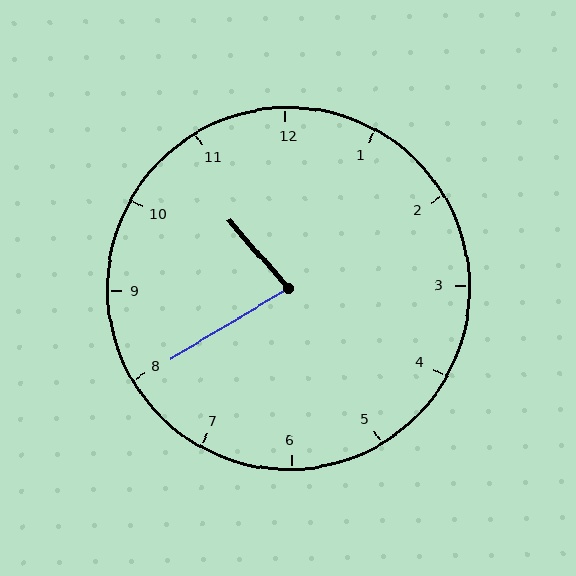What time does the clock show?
10:40.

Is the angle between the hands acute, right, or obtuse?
It is acute.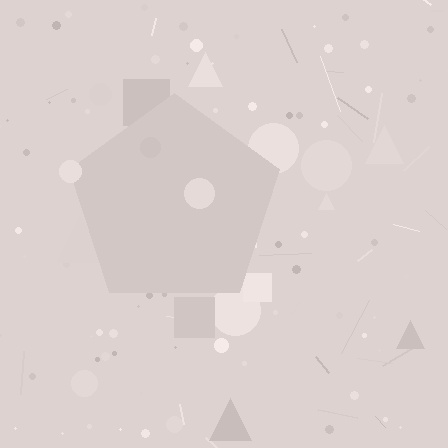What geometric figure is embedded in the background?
A pentagon is embedded in the background.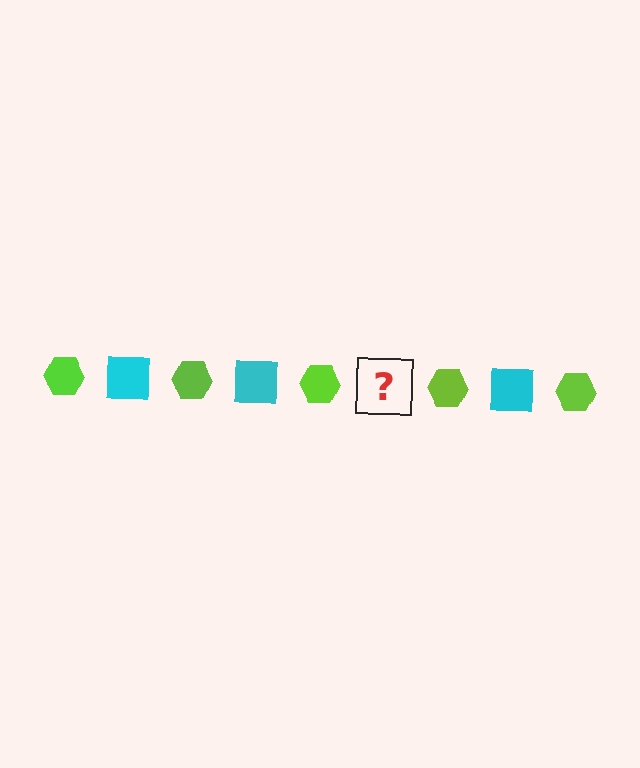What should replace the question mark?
The question mark should be replaced with a cyan square.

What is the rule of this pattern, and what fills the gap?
The rule is that the pattern alternates between lime hexagon and cyan square. The gap should be filled with a cyan square.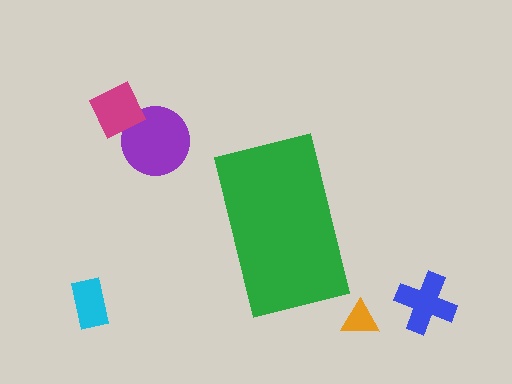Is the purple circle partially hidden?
No, the purple circle is fully visible.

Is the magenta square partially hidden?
No, the magenta square is fully visible.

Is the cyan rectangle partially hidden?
No, the cyan rectangle is fully visible.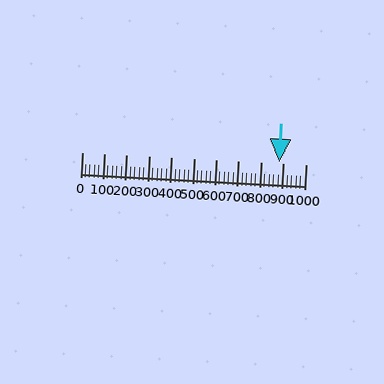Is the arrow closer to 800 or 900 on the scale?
The arrow is closer to 900.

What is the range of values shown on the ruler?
The ruler shows values from 0 to 1000.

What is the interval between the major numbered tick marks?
The major tick marks are spaced 100 units apart.